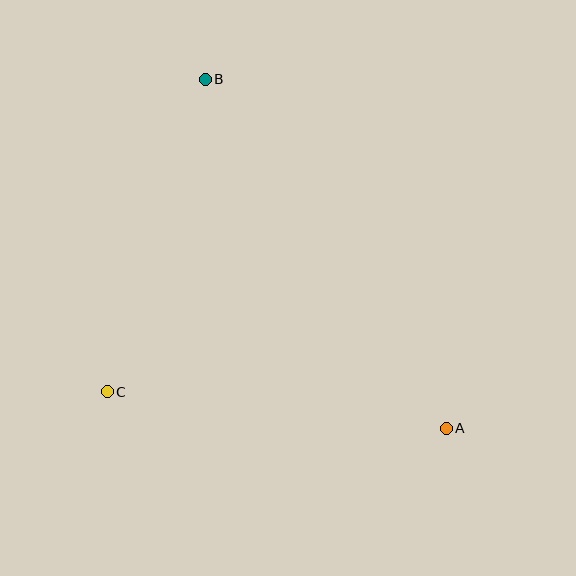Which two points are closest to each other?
Points B and C are closest to each other.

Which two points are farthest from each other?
Points A and B are farthest from each other.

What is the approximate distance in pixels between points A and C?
The distance between A and C is approximately 341 pixels.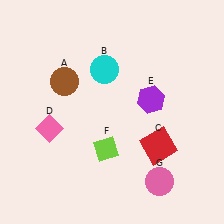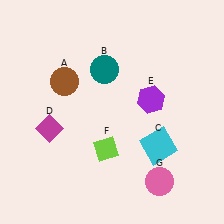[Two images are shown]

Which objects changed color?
B changed from cyan to teal. C changed from red to cyan. D changed from pink to magenta.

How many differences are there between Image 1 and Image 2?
There are 3 differences between the two images.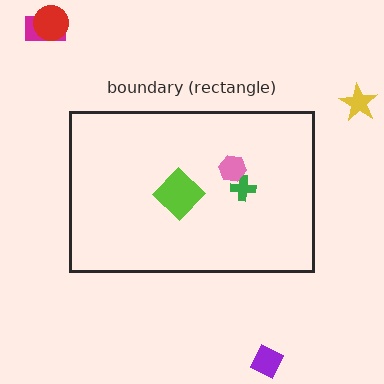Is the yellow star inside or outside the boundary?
Outside.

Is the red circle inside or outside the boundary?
Outside.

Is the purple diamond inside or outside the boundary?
Outside.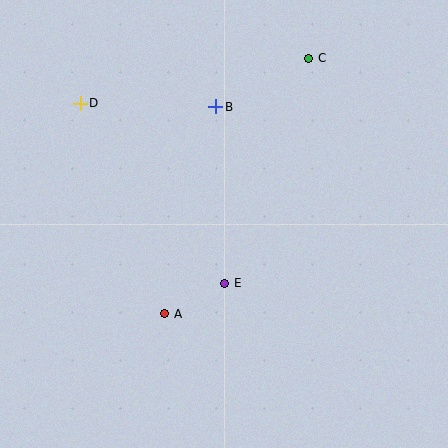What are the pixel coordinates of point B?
Point B is at (216, 107).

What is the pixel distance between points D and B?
The distance between D and B is 136 pixels.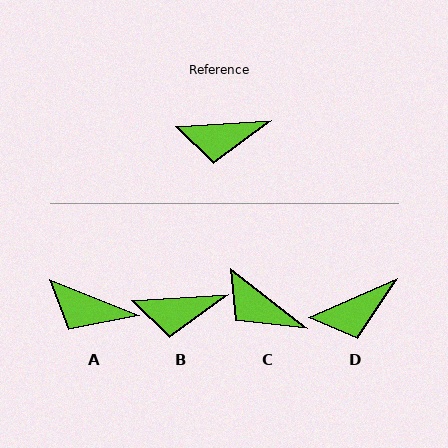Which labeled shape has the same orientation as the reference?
B.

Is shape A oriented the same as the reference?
No, it is off by about 25 degrees.